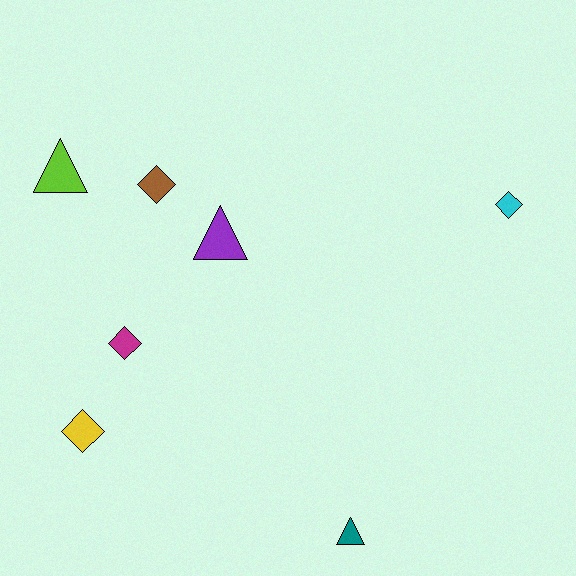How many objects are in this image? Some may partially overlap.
There are 7 objects.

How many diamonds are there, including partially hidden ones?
There are 4 diamonds.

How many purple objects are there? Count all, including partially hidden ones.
There is 1 purple object.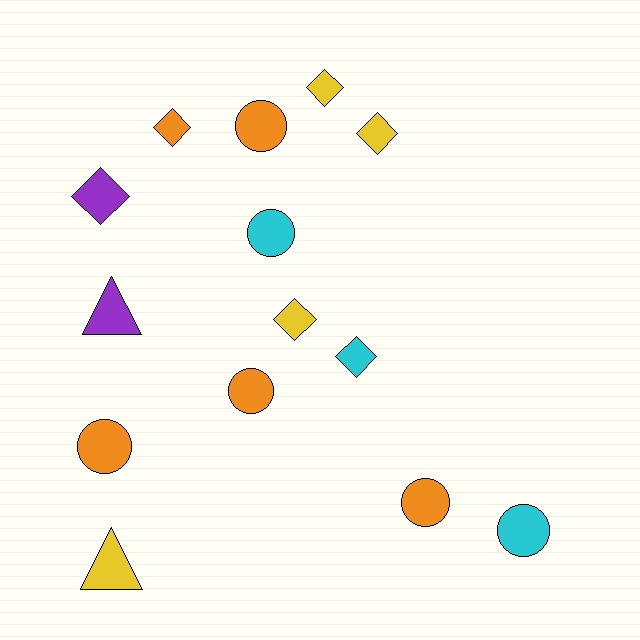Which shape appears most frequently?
Circle, with 6 objects.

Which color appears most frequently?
Orange, with 5 objects.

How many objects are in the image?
There are 14 objects.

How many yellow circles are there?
There are no yellow circles.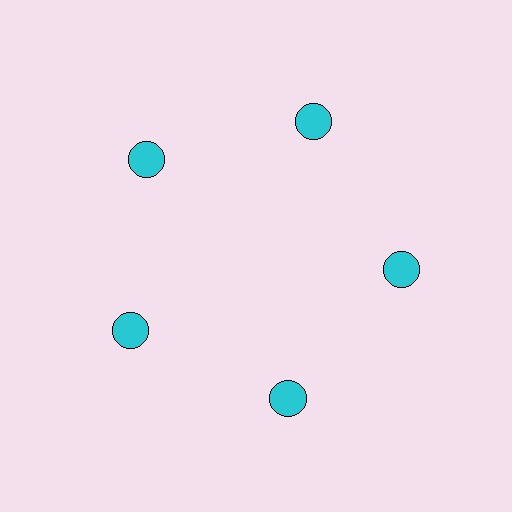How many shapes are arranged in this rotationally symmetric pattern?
There are 5 shapes, arranged in 5 groups of 1.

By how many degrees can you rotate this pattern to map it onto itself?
The pattern maps onto itself every 72 degrees of rotation.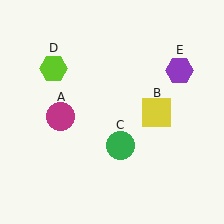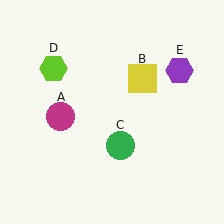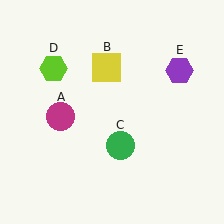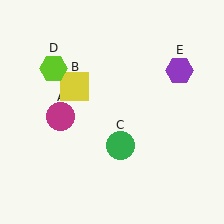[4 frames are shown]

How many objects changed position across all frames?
1 object changed position: yellow square (object B).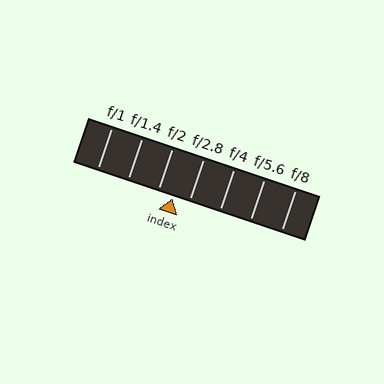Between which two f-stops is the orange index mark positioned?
The index mark is between f/2 and f/2.8.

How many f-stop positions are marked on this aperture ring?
There are 7 f-stop positions marked.